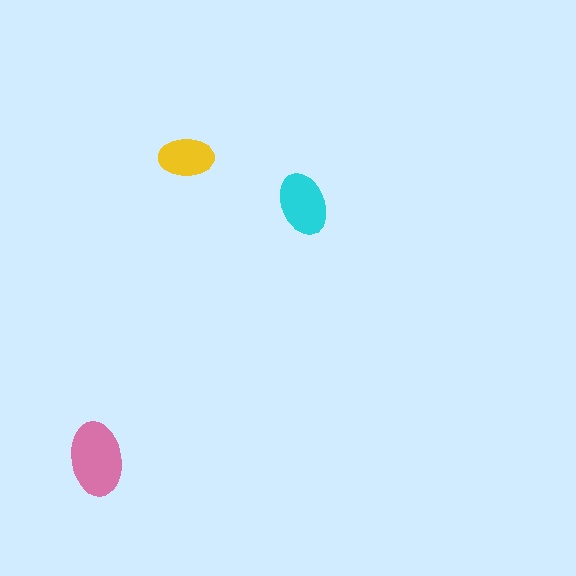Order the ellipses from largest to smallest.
the pink one, the cyan one, the yellow one.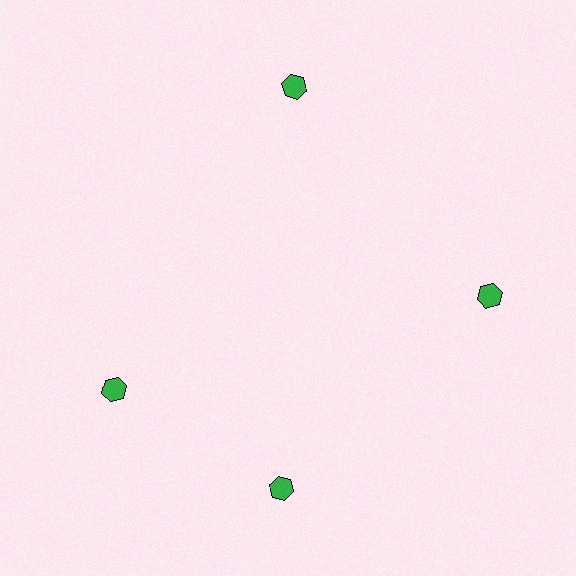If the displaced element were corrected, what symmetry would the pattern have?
It would have 4-fold rotational symmetry — the pattern would map onto itself every 90 degrees.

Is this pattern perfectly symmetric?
No. The 4 green hexagons are arranged in a ring, but one element near the 9 o'clock position is rotated out of alignment along the ring, breaking the 4-fold rotational symmetry.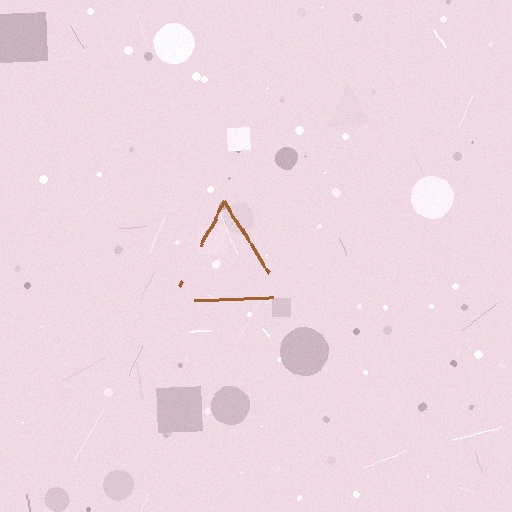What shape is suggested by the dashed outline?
The dashed outline suggests a triangle.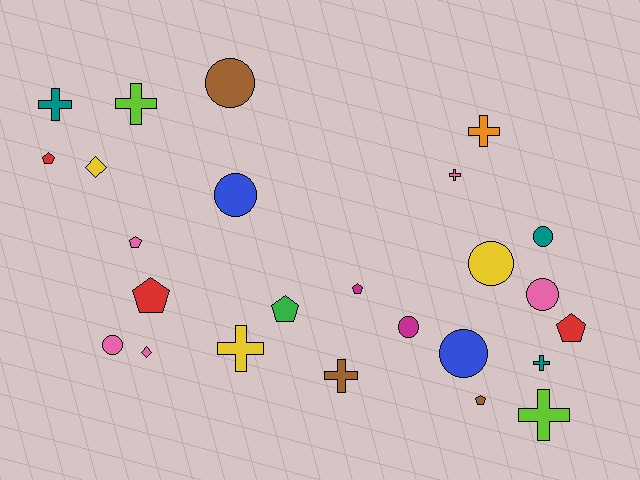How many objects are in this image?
There are 25 objects.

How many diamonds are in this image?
There are 2 diamonds.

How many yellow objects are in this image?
There are 3 yellow objects.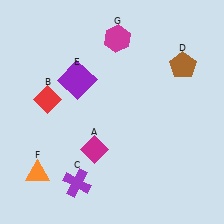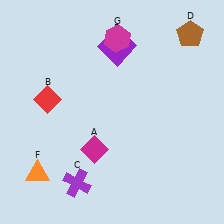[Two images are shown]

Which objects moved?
The objects that moved are: the brown pentagon (D), the purple square (E).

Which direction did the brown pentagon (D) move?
The brown pentagon (D) moved up.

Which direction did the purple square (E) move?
The purple square (E) moved right.